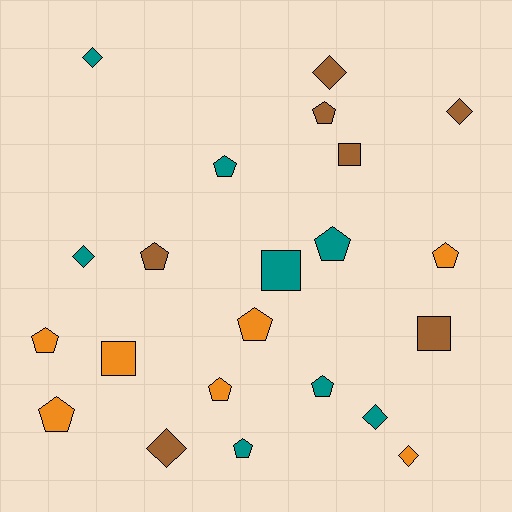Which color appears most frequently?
Teal, with 8 objects.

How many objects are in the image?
There are 22 objects.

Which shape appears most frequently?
Pentagon, with 11 objects.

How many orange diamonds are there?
There is 1 orange diamond.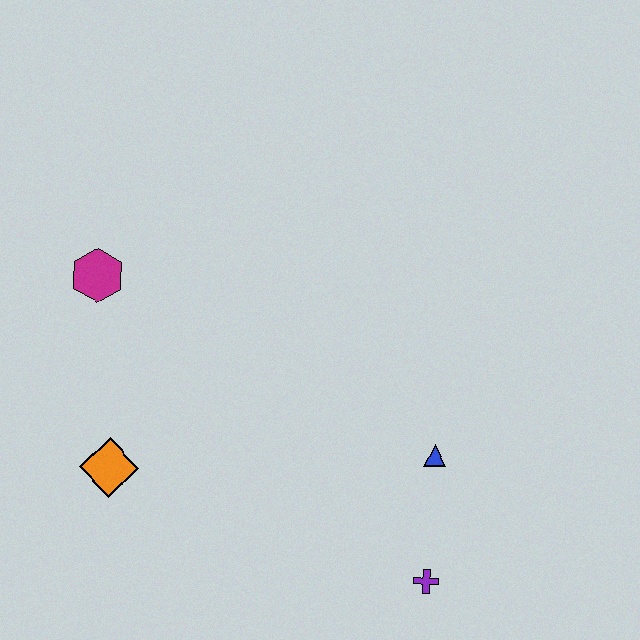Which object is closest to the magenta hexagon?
The orange diamond is closest to the magenta hexagon.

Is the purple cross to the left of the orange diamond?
No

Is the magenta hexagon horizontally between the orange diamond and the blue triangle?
No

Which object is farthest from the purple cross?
The magenta hexagon is farthest from the purple cross.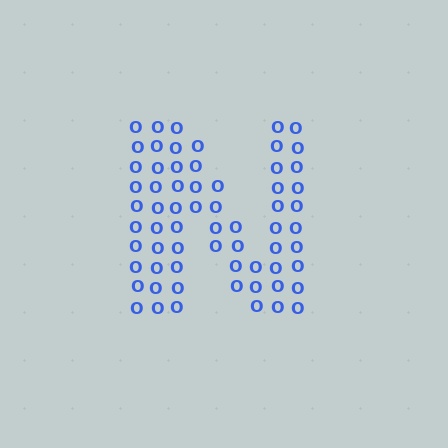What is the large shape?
The large shape is the letter N.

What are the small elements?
The small elements are letter O's.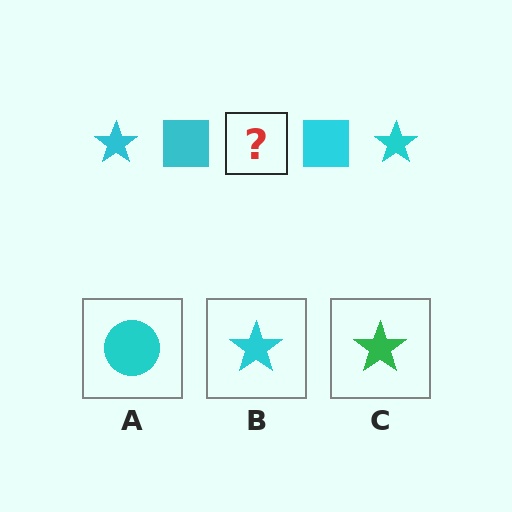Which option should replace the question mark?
Option B.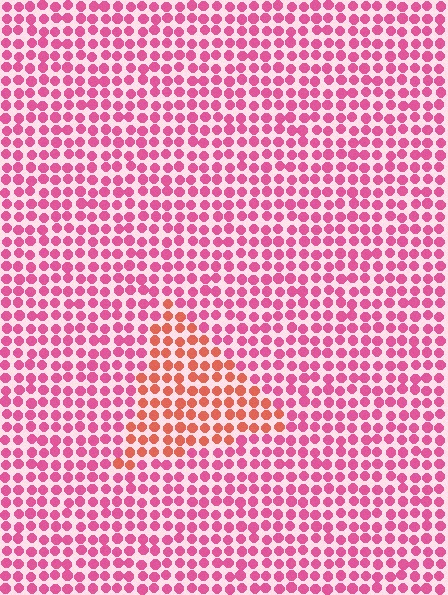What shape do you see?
I see a triangle.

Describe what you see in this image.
The image is filled with small pink elements in a uniform arrangement. A triangle-shaped region is visible where the elements are tinted to a slightly different hue, forming a subtle color boundary.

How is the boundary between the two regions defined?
The boundary is defined purely by a slight shift in hue (about 36 degrees). Spacing, size, and orientation are identical on both sides.